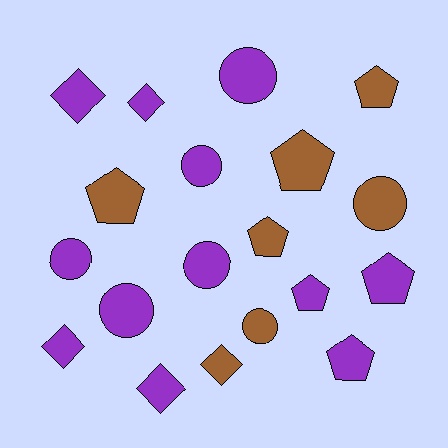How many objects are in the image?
There are 19 objects.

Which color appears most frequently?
Purple, with 12 objects.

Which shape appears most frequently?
Pentagon, with 7 objects.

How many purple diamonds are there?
There are 4 purple diamonds.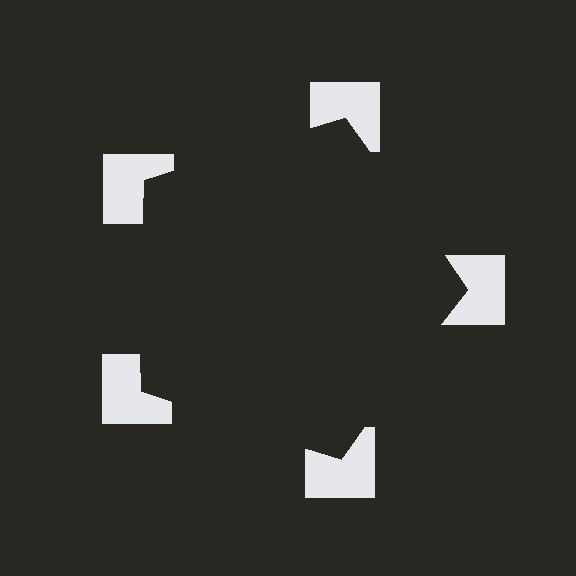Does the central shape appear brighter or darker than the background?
It typically appears slightly darker than the background, even though no actual brightness change is drawn.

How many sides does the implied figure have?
5 sides.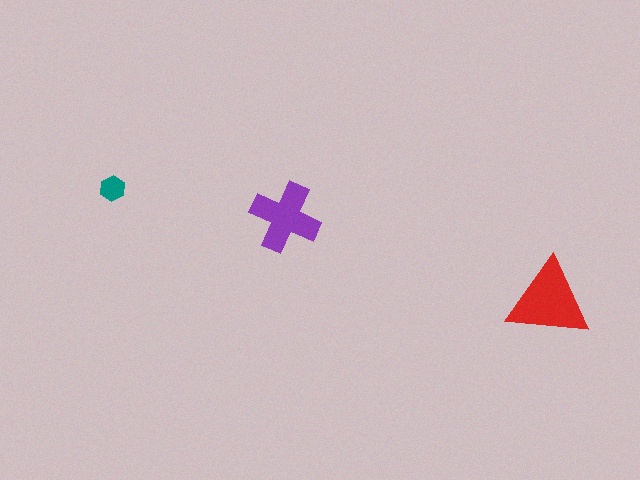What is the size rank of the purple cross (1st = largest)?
2nd.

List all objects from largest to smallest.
The red triangle, the purple cross, the teal hexagon.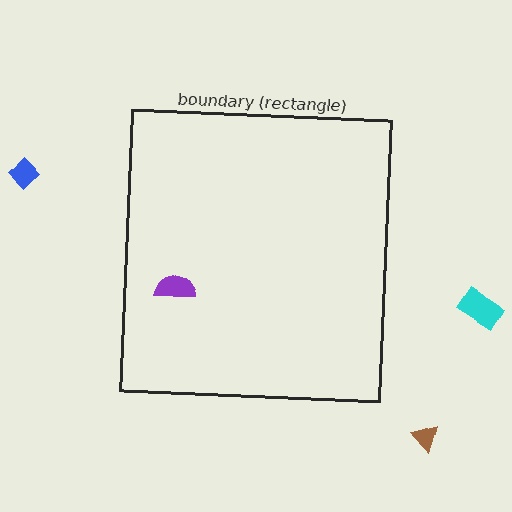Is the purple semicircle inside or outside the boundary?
Inside.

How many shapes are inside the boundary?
1 inside, 3 outside.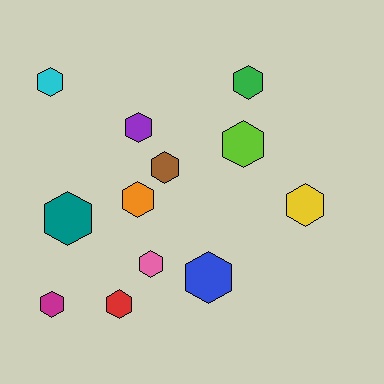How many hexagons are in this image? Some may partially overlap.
There are 12 hexagons.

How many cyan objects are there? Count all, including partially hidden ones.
There is 1 cyan object.